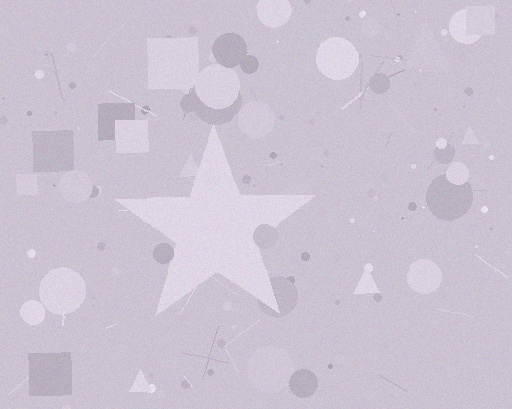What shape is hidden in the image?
A star is hidden in the image.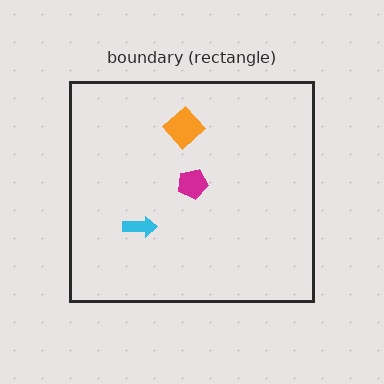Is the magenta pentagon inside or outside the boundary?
Inside.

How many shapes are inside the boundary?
3 inside, 0 outside.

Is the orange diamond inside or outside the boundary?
Inside.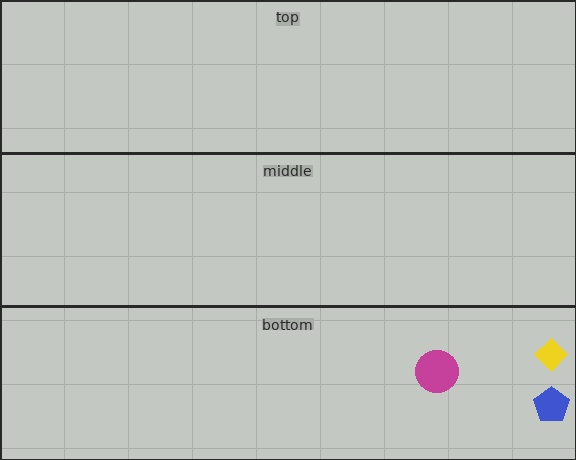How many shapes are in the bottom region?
3.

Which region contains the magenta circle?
The bottom region.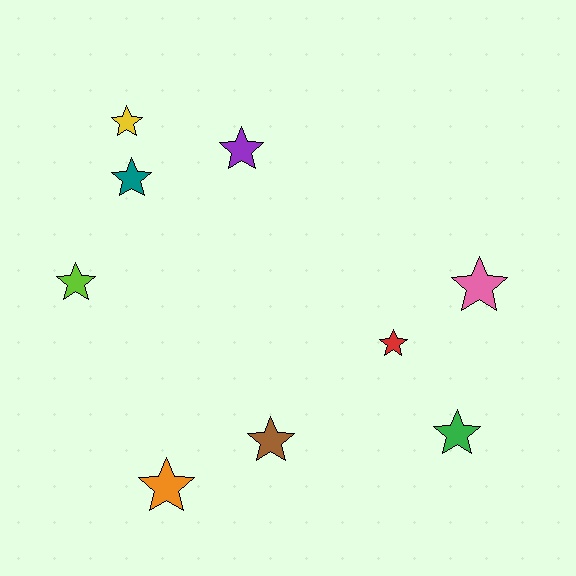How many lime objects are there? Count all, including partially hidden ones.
There is 1 lime object.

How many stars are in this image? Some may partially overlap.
There are 9 stars.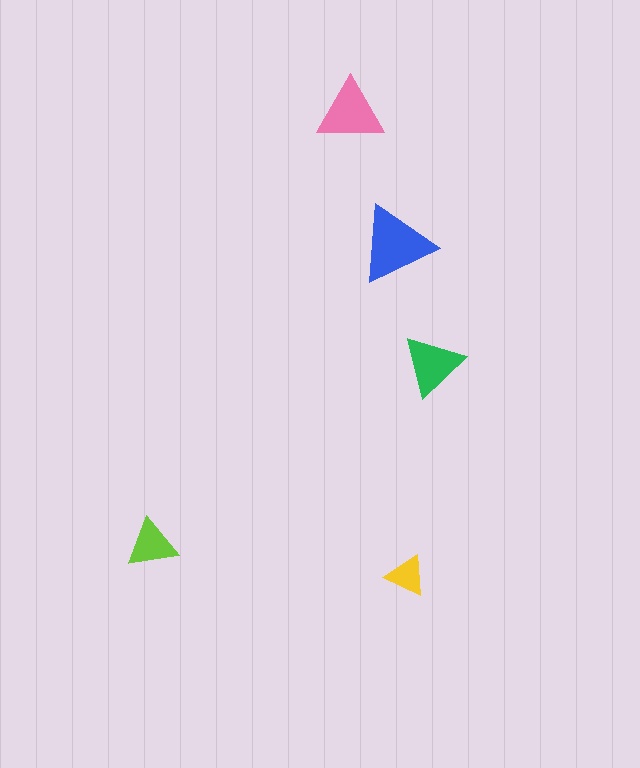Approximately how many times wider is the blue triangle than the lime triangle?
About 1.5 times wider.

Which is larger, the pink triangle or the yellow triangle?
The pink one.